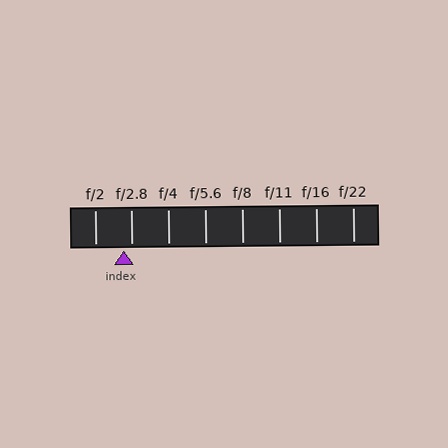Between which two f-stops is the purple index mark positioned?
The index mark is between f/2 and f/2.8.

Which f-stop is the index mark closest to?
The index mark is closest to f/2.8.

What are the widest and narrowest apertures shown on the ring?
The widest aperture shown is f/2 and the narrowest is f/22.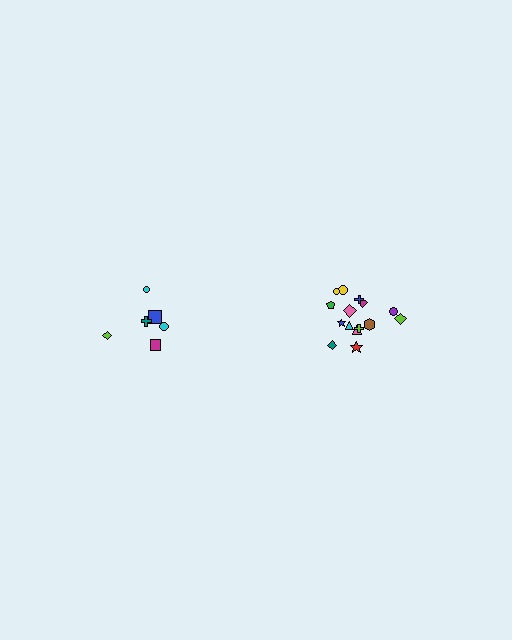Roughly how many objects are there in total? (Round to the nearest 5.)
Roughly 20 objects in total.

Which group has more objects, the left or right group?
The right group.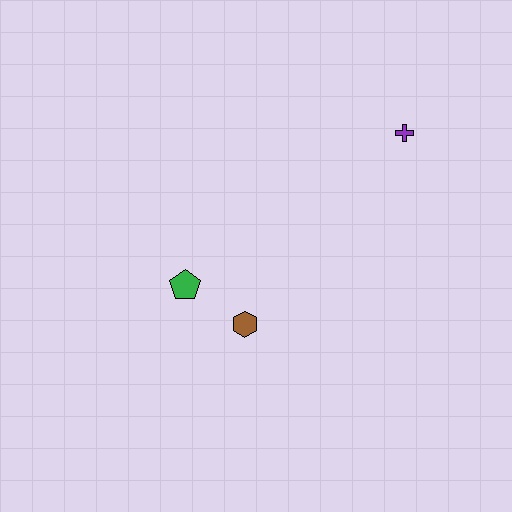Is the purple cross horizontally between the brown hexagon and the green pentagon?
No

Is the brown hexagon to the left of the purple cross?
Yes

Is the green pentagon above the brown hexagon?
Yes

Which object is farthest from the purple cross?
The green pentagon is farthest from the purple cross.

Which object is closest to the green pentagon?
The brown hexagon is closest to the green pentagon.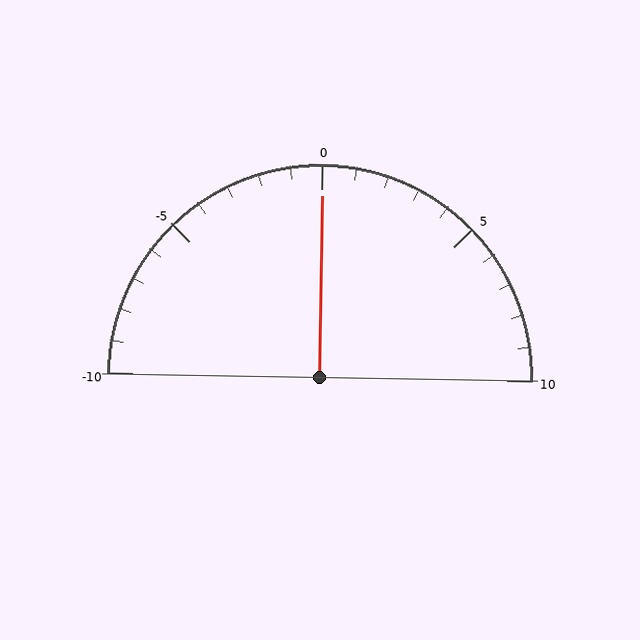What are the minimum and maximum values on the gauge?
The gauge ranges from -10 to 10.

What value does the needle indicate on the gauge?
The needle indicates approximately 0.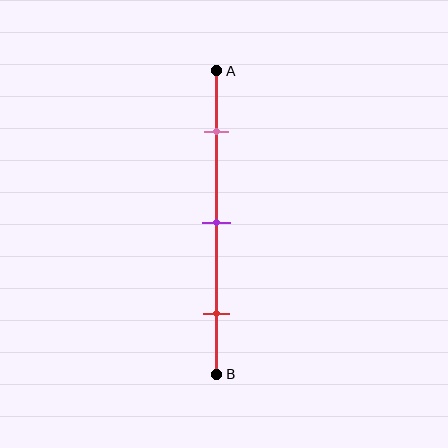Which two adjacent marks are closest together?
The pink and purple marks are the closest adjacent pair.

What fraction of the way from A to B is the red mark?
The red mark is approximately 80% (0.8) of the way from A to B.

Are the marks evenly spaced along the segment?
Yes, the marks are approximately evenly spaced.